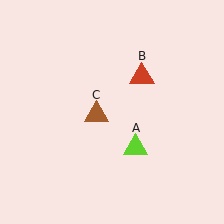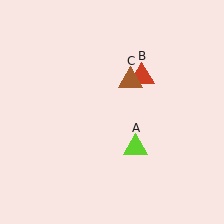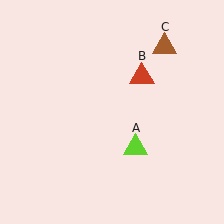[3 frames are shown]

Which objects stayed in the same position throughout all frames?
Lime triangle (object A) and red triangle (object B) remained stationary.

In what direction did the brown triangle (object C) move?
The brown triangle (object C) moved up and to the right.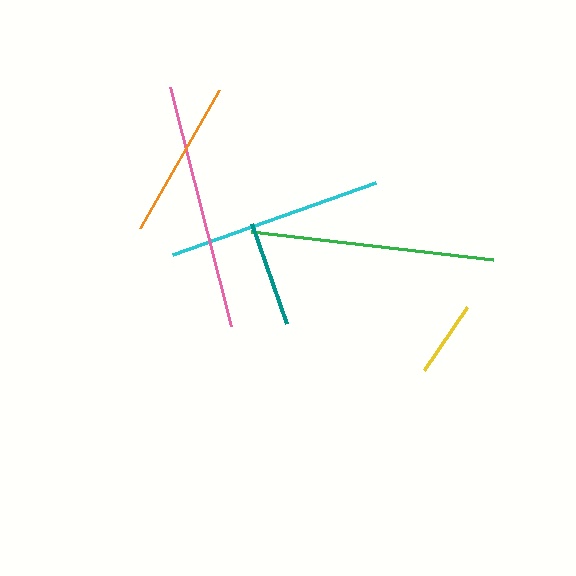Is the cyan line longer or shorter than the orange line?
The cyan line is longer than the orange line.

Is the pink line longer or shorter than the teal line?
The pink line is longer than the teal line.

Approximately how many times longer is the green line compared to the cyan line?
The green line is approximately 1.1 times the length of the cyan line.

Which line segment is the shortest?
The yellow line is the shortest at approximately 76 pixels.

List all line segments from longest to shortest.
From longest to shortest: pink, green, cyan, orange, teal, yellow.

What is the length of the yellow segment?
The yellow segment is approximately 76 pixels long.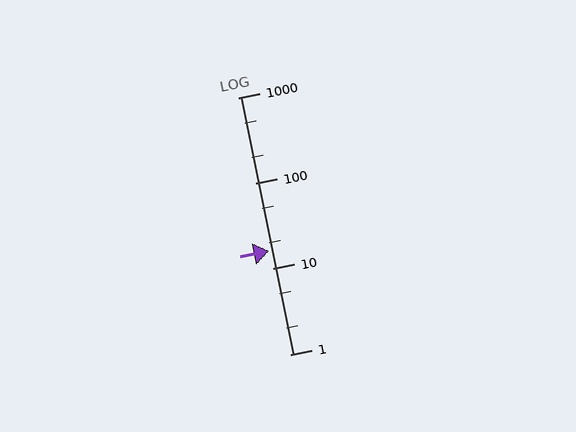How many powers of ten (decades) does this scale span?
The scale spans 3 decades, from 1 to 1000.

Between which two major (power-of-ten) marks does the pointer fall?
The pointer is between 10 and 100.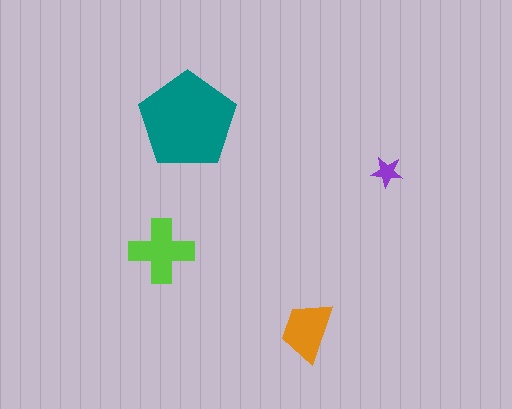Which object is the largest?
The teal pentagon.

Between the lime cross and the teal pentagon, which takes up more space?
The teal pentagon.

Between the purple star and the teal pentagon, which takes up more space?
The teal pentagon.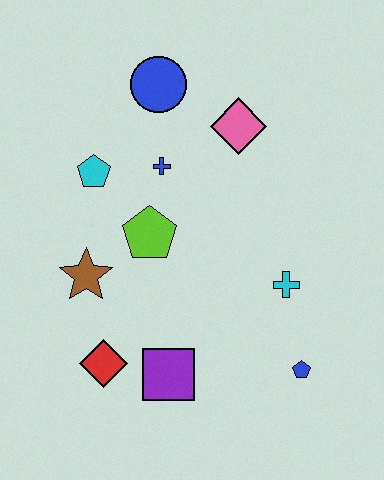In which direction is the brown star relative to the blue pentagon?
The brown star is to the left of the blue pentagon.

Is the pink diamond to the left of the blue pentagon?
Yes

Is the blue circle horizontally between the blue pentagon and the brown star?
Yes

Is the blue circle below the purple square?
No